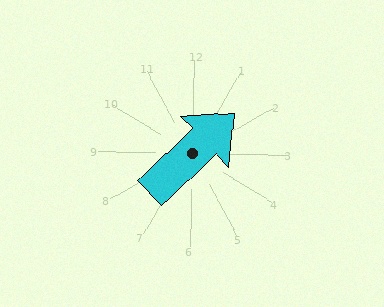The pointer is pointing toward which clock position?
Roughly 2 o'clock.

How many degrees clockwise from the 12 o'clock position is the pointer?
Approximately 45 degrees.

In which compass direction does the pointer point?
Northeast.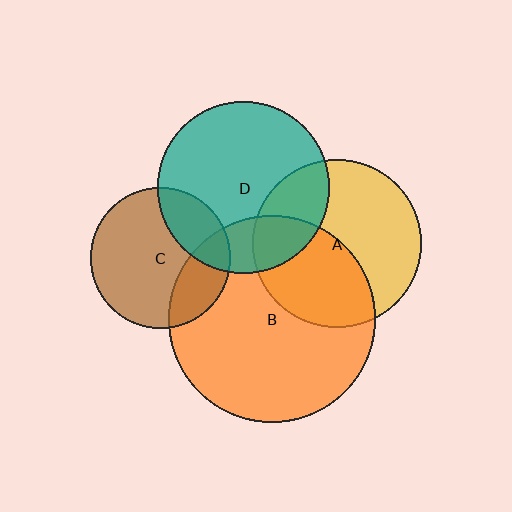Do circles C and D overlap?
Yes.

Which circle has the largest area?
Circle B (orange).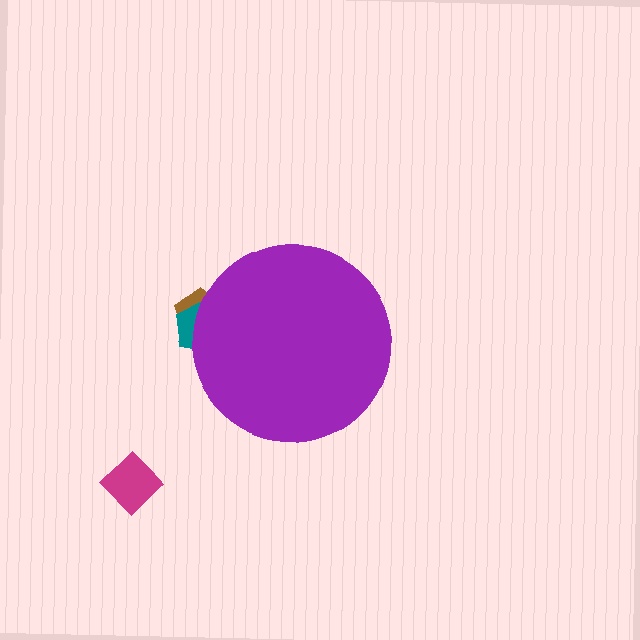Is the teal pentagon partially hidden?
Yes, the teal pentagon is partially hidden behind the purple circle.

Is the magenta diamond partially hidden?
No, the magenta diamond is fully visible.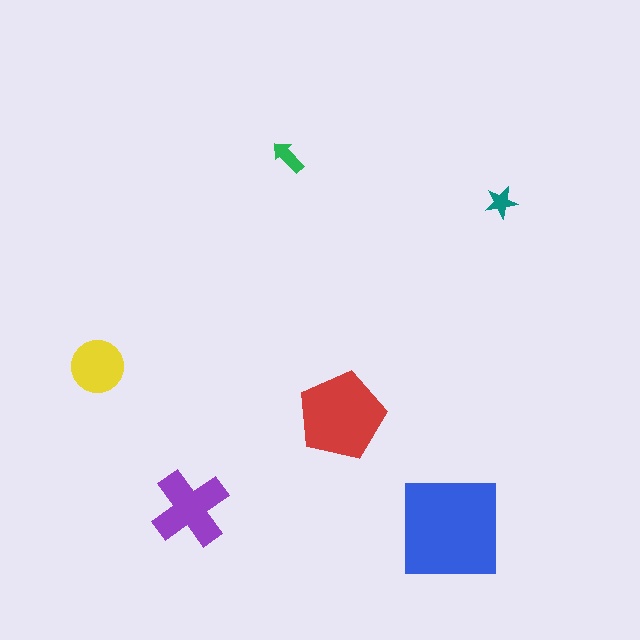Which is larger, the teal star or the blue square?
The blue square.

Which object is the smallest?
The teal star.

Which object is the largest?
The blue square.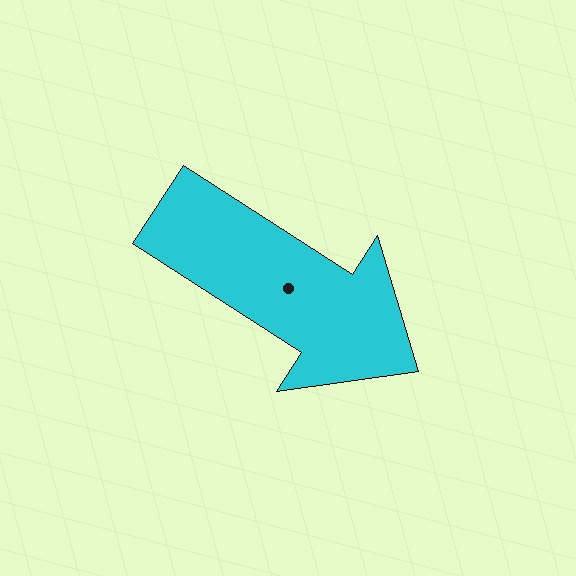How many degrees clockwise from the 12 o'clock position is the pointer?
Approximately 123 degrees.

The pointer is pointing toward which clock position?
Roughly 4 o'clock.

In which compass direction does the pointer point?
Southeast.